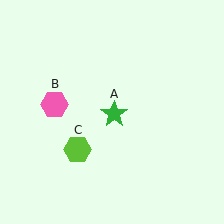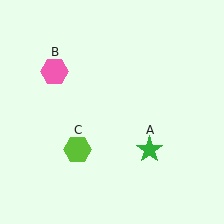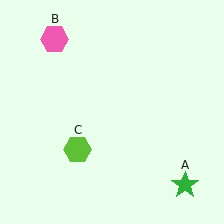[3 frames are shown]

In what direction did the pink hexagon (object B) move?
The pink hexagon (object B) moved up.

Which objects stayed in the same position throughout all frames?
Lime hexagon (object C) remained stationary.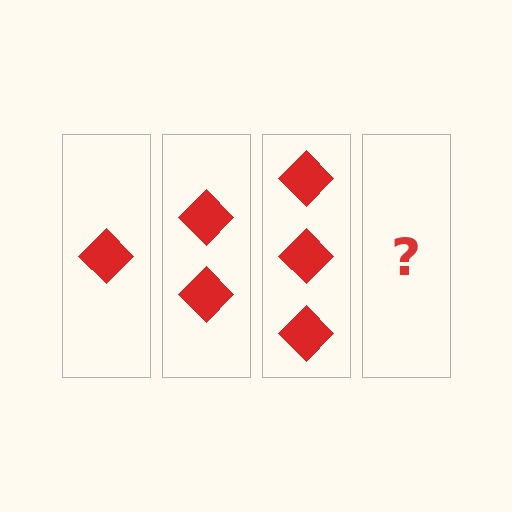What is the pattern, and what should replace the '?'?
The pattern is that each step adds one more diamond. The '?' should be 4 diamonds.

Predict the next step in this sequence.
The next step is 4 diamonds.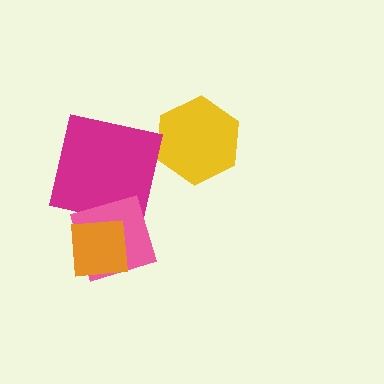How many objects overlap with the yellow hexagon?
0 objects overlap with the yellow hexagon.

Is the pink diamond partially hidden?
Yes, it is partially covered by another shape.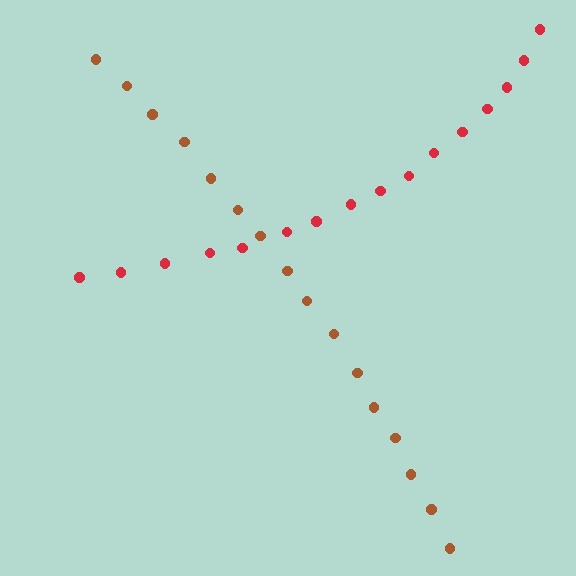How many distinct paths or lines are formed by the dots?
There are 2 distinct paths.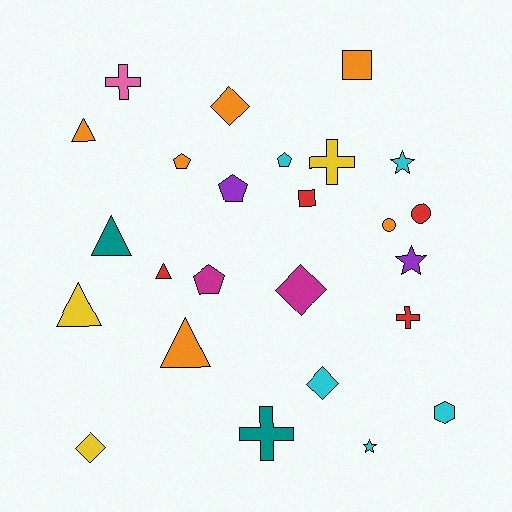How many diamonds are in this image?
There are 4 diamonds.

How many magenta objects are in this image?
There are 2 magenta objects.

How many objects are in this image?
There are 25 objects.